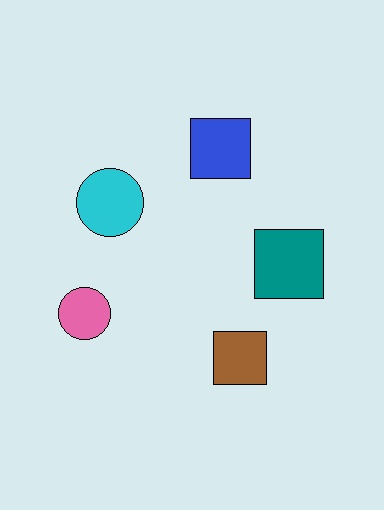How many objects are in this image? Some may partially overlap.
There are 5 objects.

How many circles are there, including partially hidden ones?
There are 2 circles.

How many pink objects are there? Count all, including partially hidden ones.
There is 1 pink object.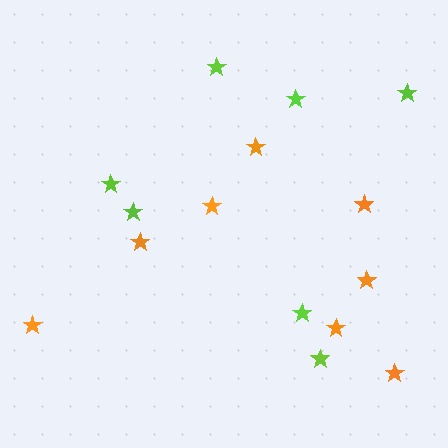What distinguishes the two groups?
There are 2 groups: one group of orange stars (8) and one group of lime stars (7).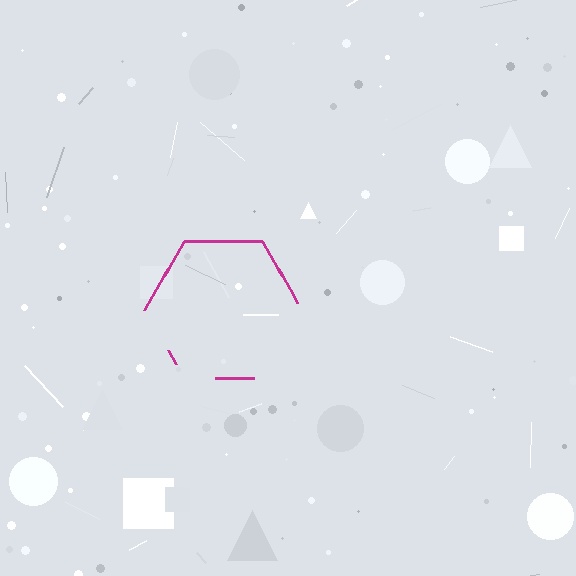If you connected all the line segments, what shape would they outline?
They would outline a hexagon.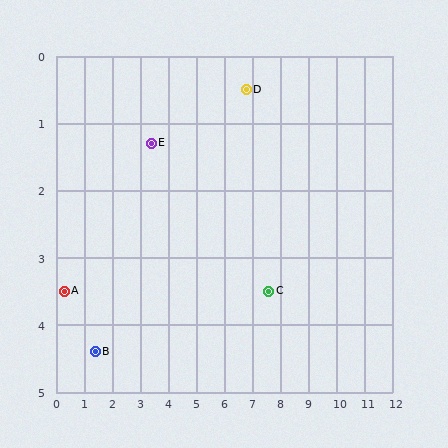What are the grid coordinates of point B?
Point B is at approximately (1.4, 4.4).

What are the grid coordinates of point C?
Point C is at approximately (7.6, 3.5).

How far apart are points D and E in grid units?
Points D and E are about 3.5 grid units apart.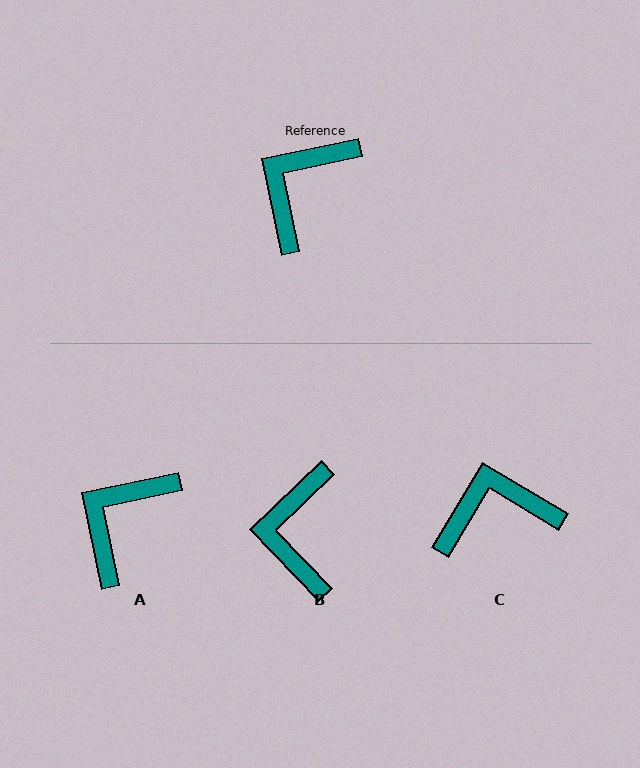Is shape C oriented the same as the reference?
No, it is off by about 43 degrees.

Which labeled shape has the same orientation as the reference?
A.